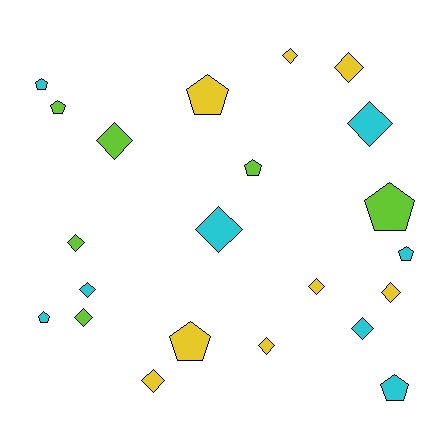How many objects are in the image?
There are 22 objects.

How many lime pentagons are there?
There are 3 lime pentagons.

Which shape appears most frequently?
Diamond, with 13 objects.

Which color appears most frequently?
Yellow, with 8 objects.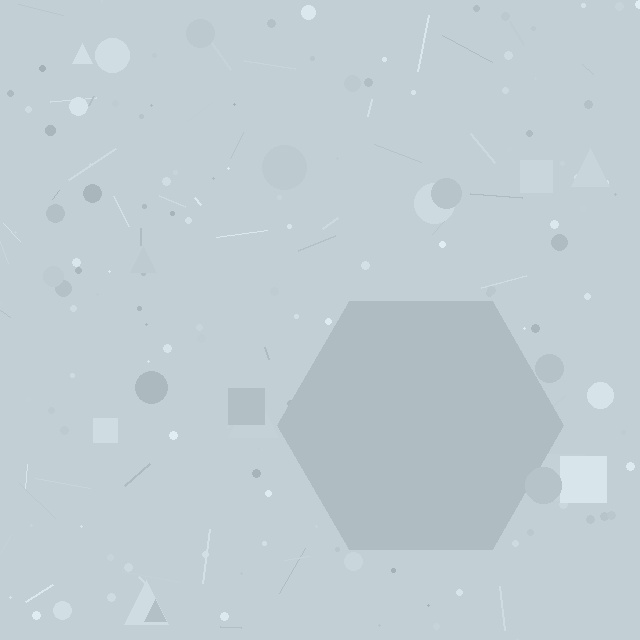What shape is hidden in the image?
A hexagon is hidden in the image.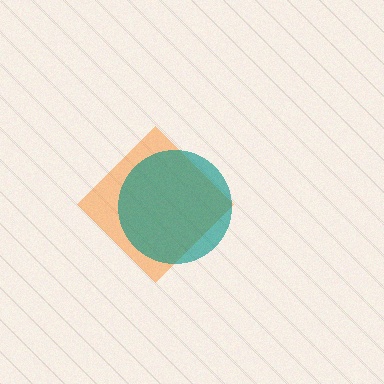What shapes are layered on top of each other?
The layered shapes are: an orange diamond, a teal circle.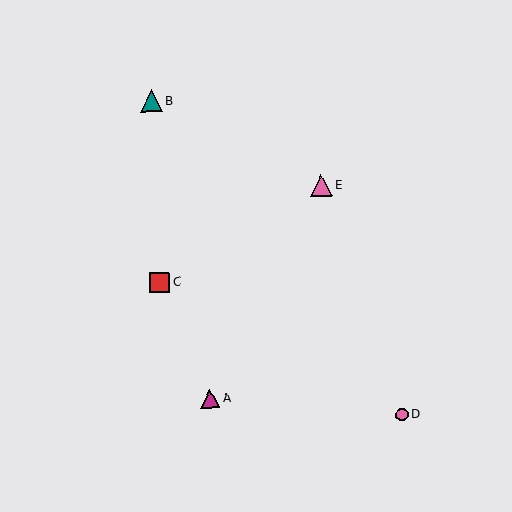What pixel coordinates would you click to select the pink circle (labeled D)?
Click at (402, 414) to select the pink circle D.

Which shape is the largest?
The pink triangle (labeled E) is the largest.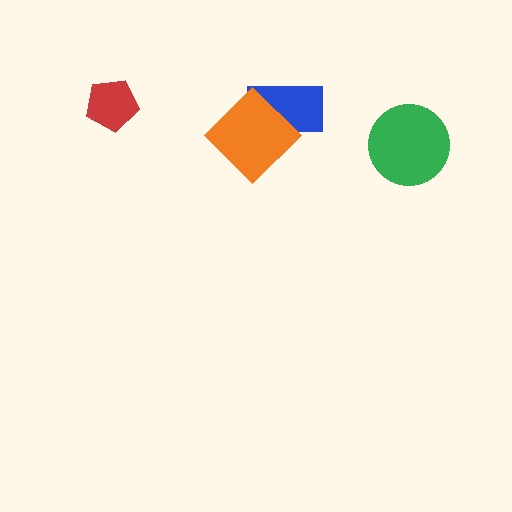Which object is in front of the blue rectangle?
The orange diamond is in front of the blue rectangle.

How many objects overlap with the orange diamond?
1 object overlaps with the orange diamond.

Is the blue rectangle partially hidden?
Yes, it is partially covered by another shape.